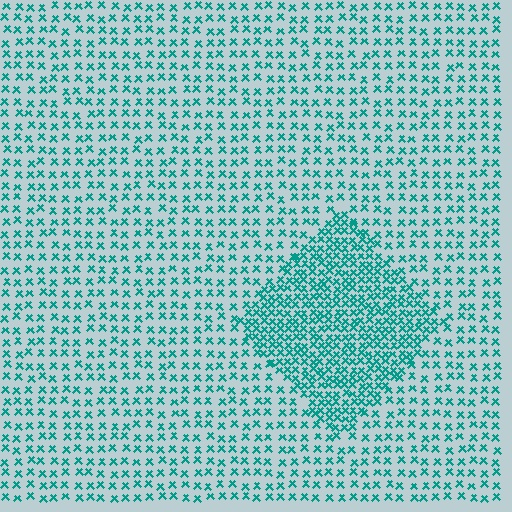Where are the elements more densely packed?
The elements are more densely packed inside the diamond boundary.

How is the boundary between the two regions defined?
The boundary is defined by a change in element density (approximately 2.2x ratio). All elements are the same color, size, and shape.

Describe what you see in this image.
The image contains small teal elements arranged at two different densities. A diamond-shaped region is visible where the elements are more densely packed than the surrounding area.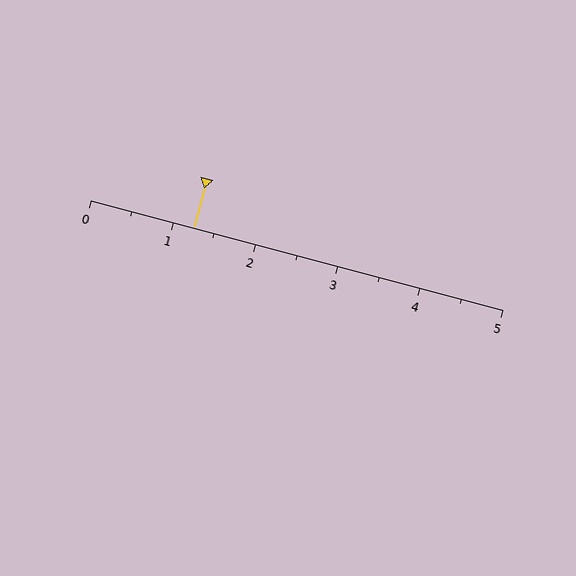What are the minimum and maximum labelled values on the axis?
The axis runs from 0 to 5.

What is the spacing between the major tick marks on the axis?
The major ticks are spaced 1 apart.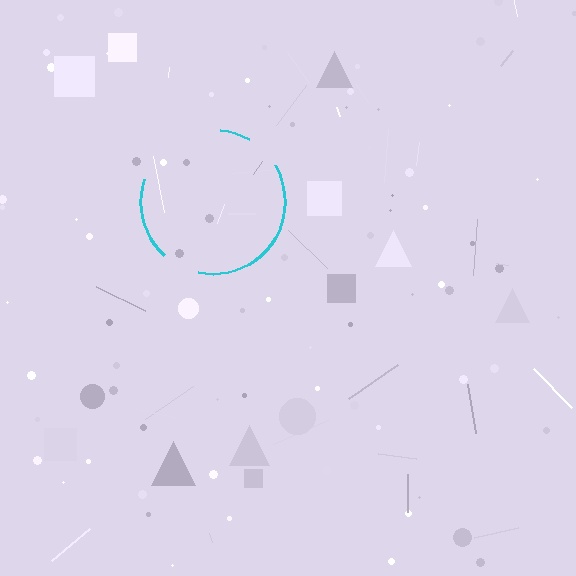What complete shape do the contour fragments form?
The contour fragments form a circle.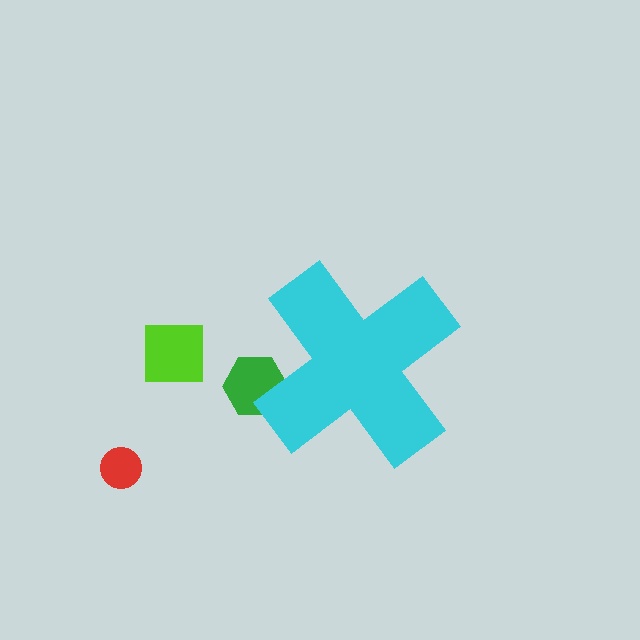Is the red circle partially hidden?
No, the red circle is fully visible.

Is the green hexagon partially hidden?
Yes, the green hexagon is partially hidden behind the cyan cross.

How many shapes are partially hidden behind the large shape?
1 shape is partially hidden.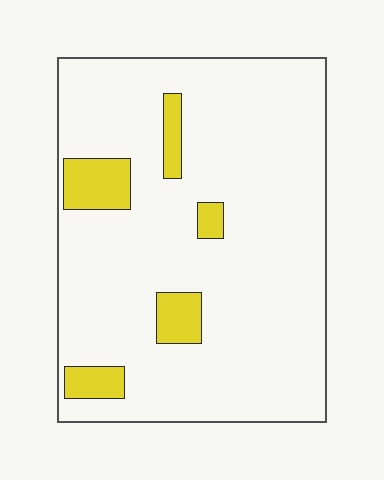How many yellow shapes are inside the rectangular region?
5.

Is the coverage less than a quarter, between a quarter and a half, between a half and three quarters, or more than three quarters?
Less than a quarter.